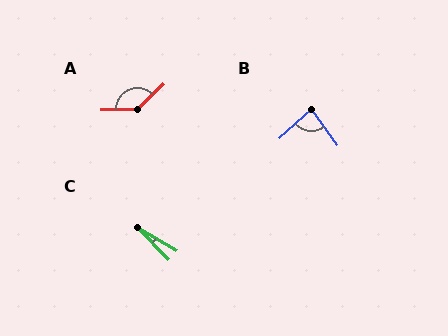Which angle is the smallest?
C, at approximately 16 degrees.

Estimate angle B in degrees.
Approximately 83 degrees.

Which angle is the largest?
A, at approximately 137 degrees.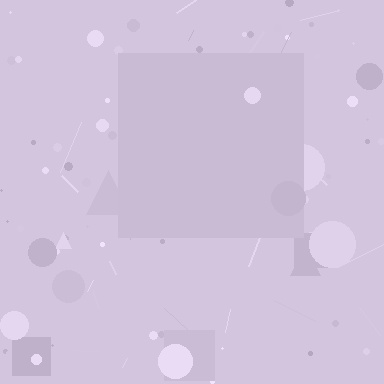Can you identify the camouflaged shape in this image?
The camouflaged shape is a square.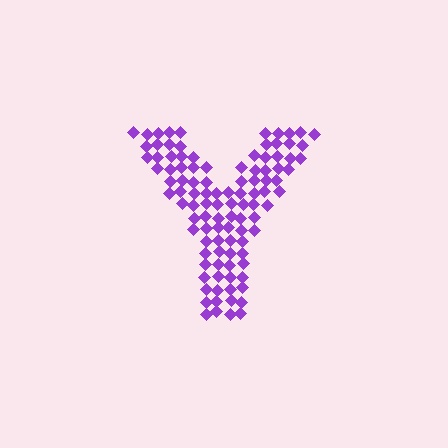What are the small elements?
The small elements are diamonds.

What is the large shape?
The large shape is the letter Y.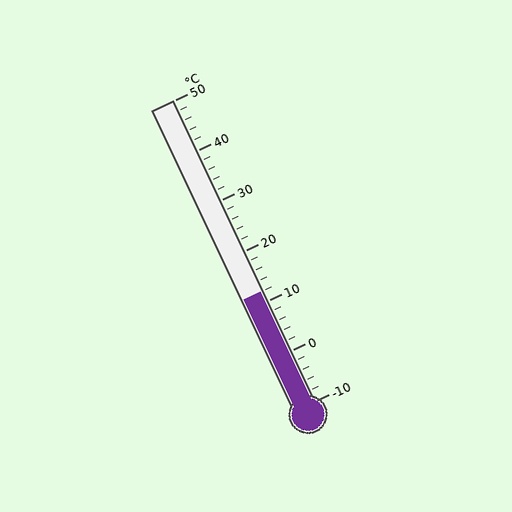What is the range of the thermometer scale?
The thermometer scale ranges from -10°C to 50°C.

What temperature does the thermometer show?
The thermometer shows approximately 12°C.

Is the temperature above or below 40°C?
The temperature is below 40°C.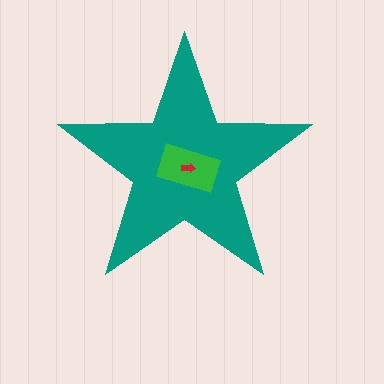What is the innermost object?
The red arrow.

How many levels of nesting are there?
3.